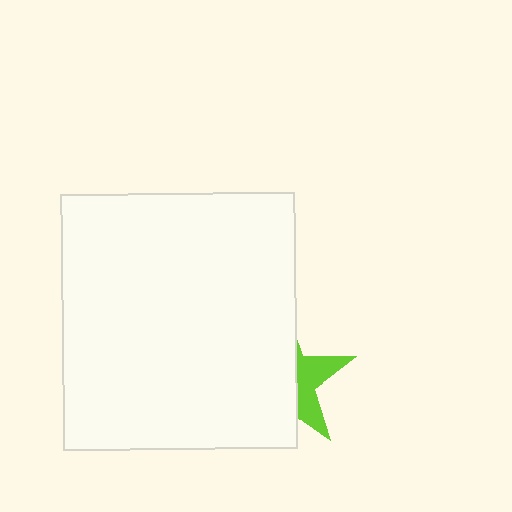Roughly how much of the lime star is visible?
A small part of it is visible (roughly 34%).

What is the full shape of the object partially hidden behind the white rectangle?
The partially hidden object is a lime star.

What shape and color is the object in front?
The object in front is a white rectangle.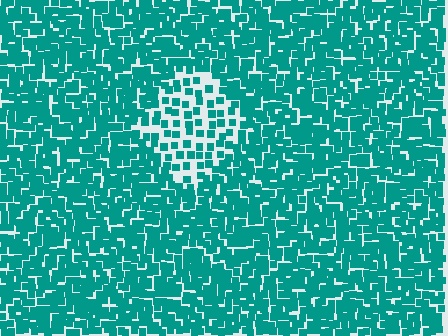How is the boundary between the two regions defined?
The boundary is defined by a change in element density (approximately 2.2x ratio). All elements are the same color, size, and shape.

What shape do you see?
I see a diamond.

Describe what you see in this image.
The image contains small teal elements arranged at two different densities. A diamond-shaped region is visible where the elements are less densely packed than the surrounding area.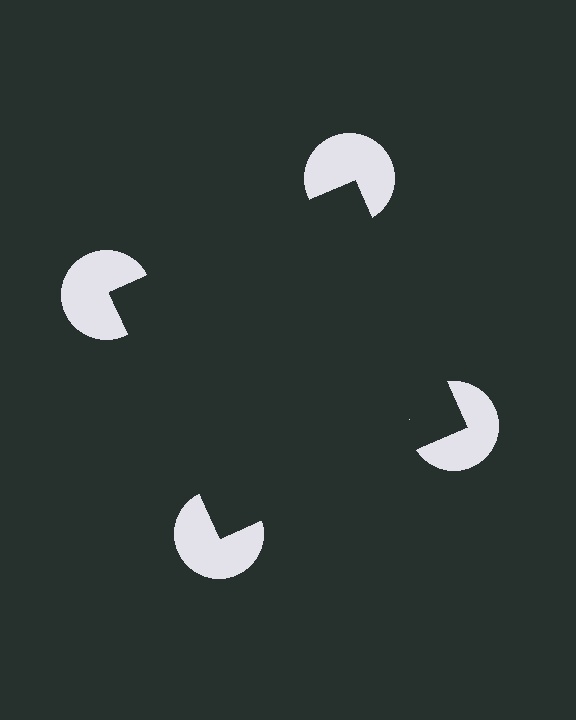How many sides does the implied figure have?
4 sides.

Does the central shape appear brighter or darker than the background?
It typically appears slightly darker than the background, even though no actual brightness change is drawn.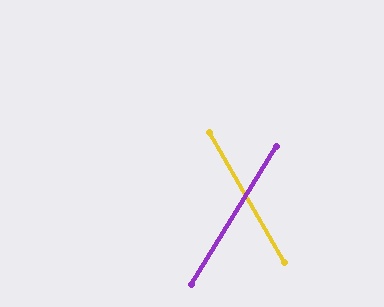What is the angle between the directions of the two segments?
Approximately 62 degrees.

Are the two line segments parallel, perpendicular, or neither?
Neither parallel nor perpendicular — they differ by about 62°.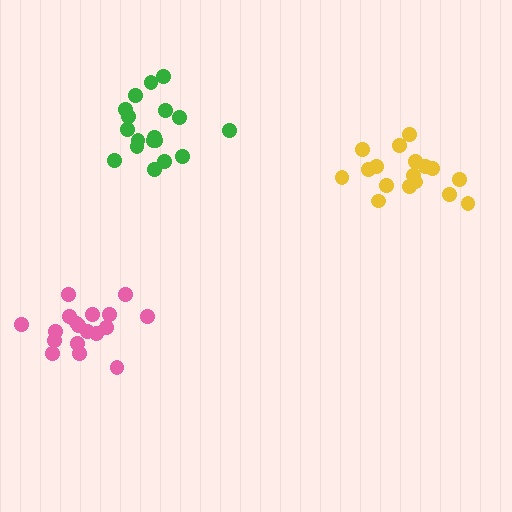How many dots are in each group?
Group 1: 18 dots, Group 2: 18 dots, Group 3: 17 dots (53 total).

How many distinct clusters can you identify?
There are 3 distinct clusters.